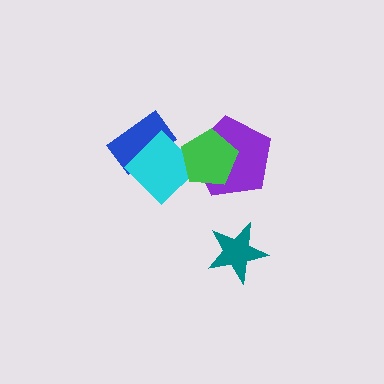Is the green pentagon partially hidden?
No, no other shape covers it.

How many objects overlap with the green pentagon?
2 objects overlap with the green pentagon.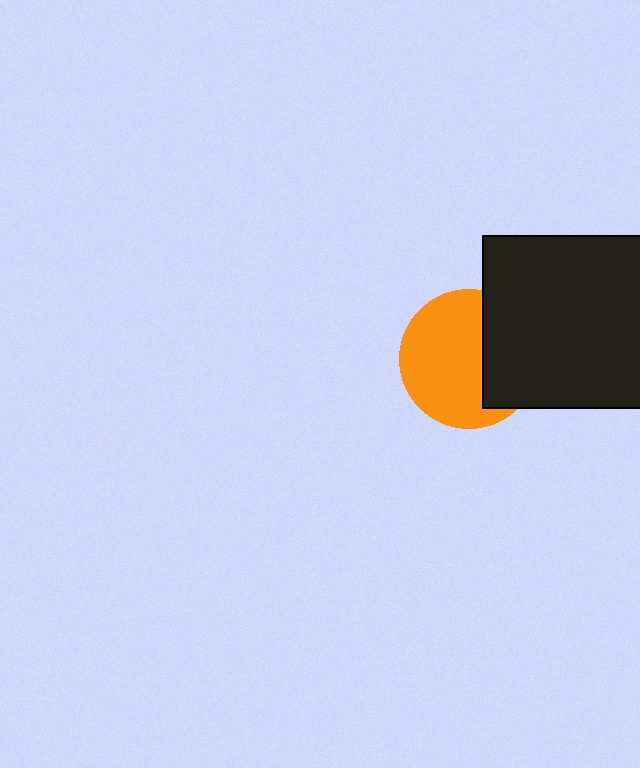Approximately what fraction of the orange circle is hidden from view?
Roughly 36% of the orange circle is hidden behind the black square.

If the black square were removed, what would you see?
You would see the complete orange circle.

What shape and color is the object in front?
The object in front is a black square.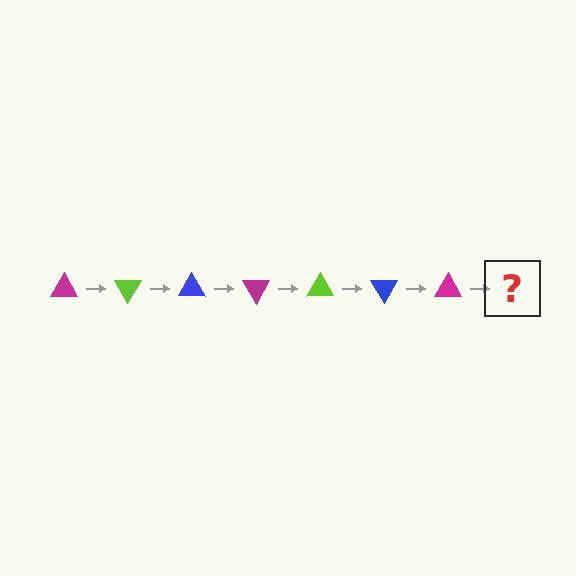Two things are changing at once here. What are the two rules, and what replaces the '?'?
The two rules are that it rotates 60 degrees each step and the color cycles through magenta, lime, and blue. The '?' should be a lime triangle, rotated 420 degrees from the start.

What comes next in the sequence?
The next element should be a lime triangle, rotated 420 degrees from the start.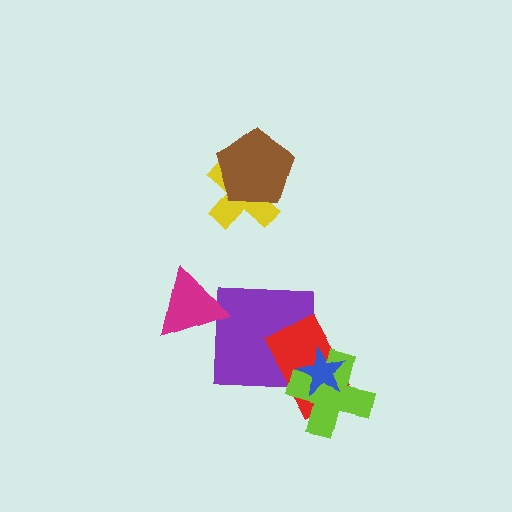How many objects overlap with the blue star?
2 objects overlap with the blue star.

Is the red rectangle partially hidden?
Yes, it is partially covered by another shape.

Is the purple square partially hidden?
Yes, it is partially covered by another shape.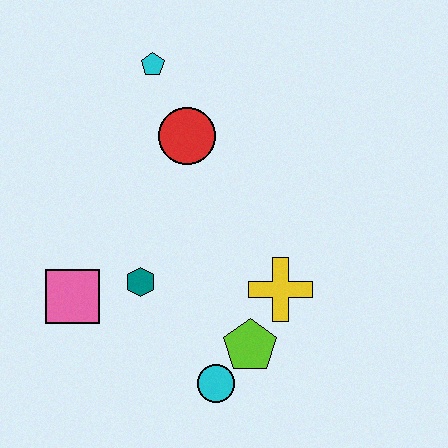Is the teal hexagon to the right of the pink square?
Yes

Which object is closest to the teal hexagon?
The pink square is closest to the teal hexagon.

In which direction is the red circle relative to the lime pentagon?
The red circle is above the lime pentagon.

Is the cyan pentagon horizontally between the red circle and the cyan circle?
No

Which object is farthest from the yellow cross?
The cyan pentagon is farthest from the yellow cross.